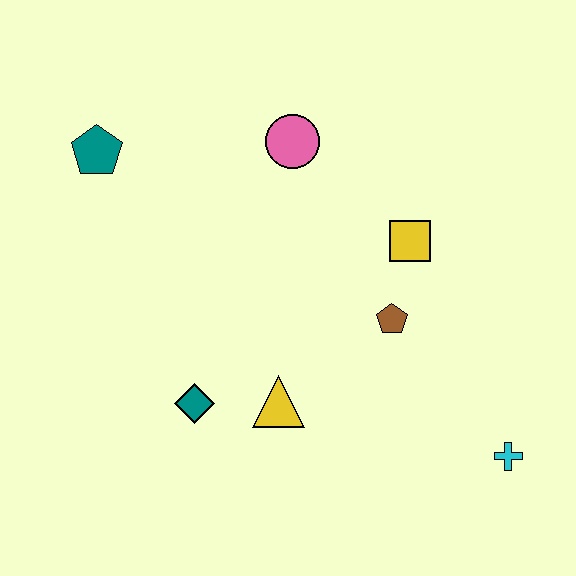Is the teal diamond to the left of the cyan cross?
Yes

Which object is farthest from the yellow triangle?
The teal pentagon is farthest from the yellow triangle.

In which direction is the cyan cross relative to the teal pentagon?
The cyan cross is to the right of the teal pentagon.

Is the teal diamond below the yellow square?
Yes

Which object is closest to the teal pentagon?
The pink circle is closest to the teal pentagon.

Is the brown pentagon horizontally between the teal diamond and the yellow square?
Yes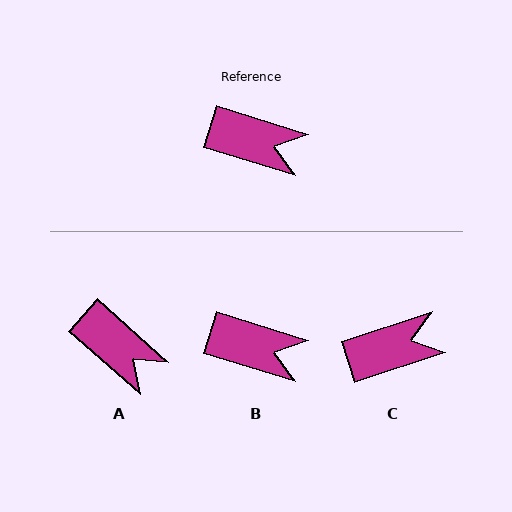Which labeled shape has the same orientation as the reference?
B.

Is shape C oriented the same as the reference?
No, it is off by about 35 degrees.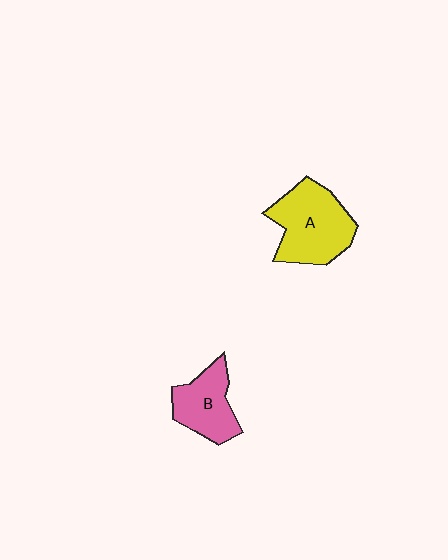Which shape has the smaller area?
Shape B (pink).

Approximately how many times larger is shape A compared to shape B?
Approximately 1.4 times.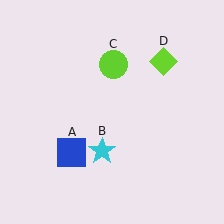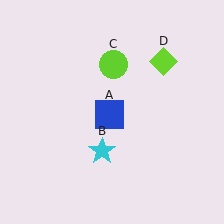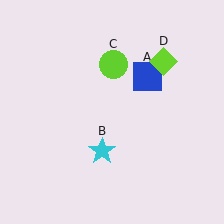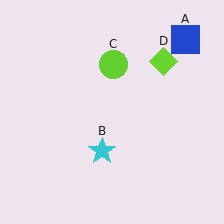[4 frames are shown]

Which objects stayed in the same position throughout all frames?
Cyan star (object B) and lime circle (object C) and lime diamond (object D) remained stationary.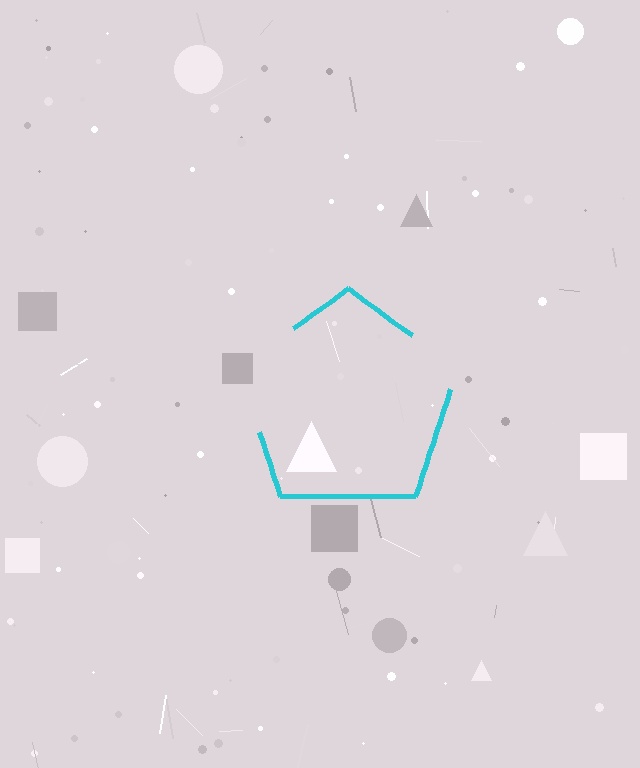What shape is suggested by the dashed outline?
The dashed outline suggests a pentagon.